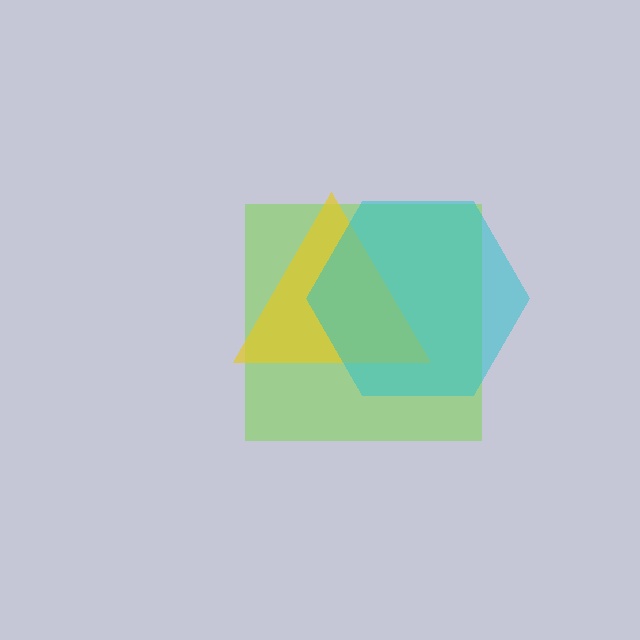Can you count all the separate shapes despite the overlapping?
Yes, there are 3 separate shapes.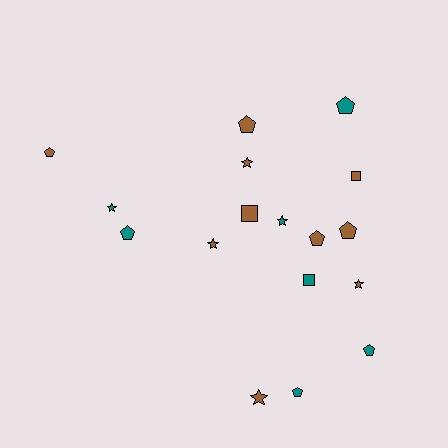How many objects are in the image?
There are 17 objects.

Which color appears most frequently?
Brown, with 10 objects.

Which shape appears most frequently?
Pentagon, with 8 objects.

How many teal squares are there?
There is 1 teal square.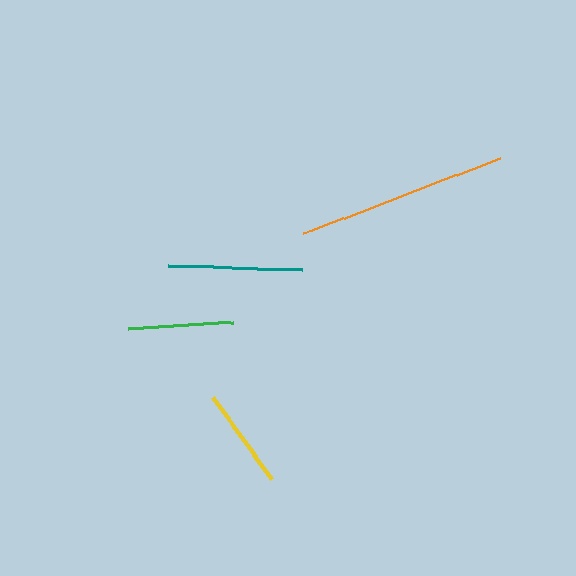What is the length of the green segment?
The green segment is approximately 105 pixels long.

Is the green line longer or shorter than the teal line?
The teal line is longer than the green line.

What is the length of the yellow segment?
The yellow segment is approximately 101 pixels long.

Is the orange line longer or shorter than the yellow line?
The orange line is longer than the yellow line.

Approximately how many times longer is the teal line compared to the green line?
The teal line is approximately 1.3 times the length of the green line.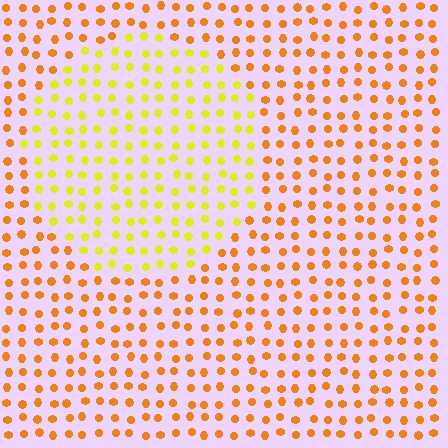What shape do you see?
I see a circle.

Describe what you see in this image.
The image is filled with small orange elements in a uniform arrangement. A circle-shaped region is visible where the elements are tinted to a slightly different hue, forming a subtle color boundary.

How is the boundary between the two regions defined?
The boundary is defined purely by a slight shift in hue (about 36 degrees). Spacing, size, and orientation are identical on both sides.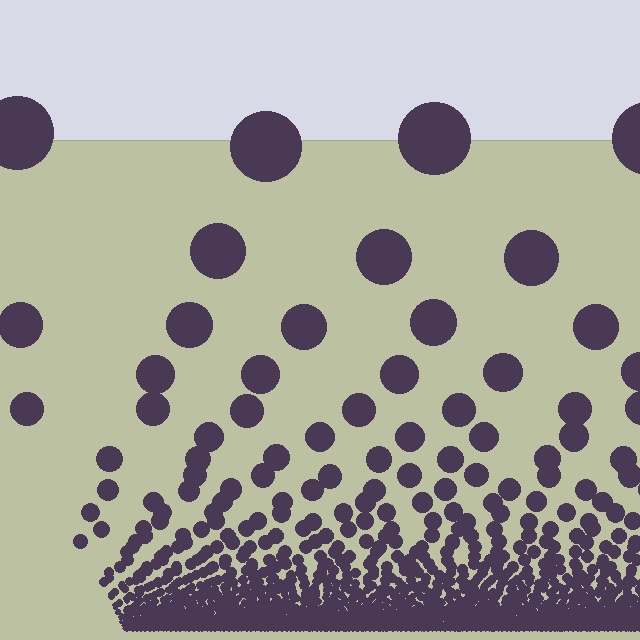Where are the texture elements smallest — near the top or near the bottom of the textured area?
Near the bottom.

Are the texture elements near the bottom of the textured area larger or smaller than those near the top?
Smaller. The gradient is inverted — elements near the bottom are smaller and denser.